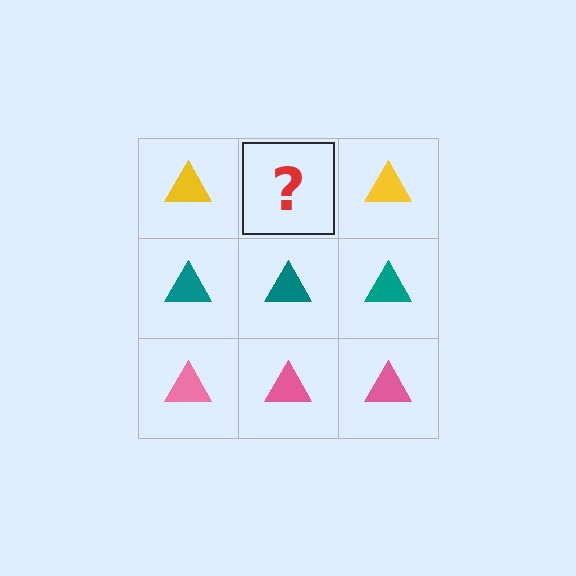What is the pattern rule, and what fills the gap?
The rule is that each row has a consistent color. The gap should be filled with a yellow triangle.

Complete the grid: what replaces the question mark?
The question mark should be replaced with a yellow triangle.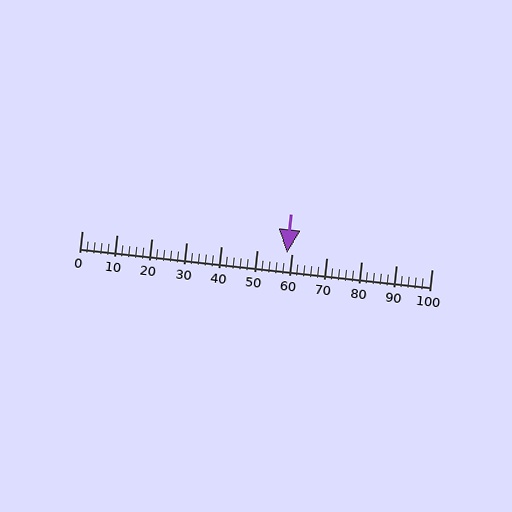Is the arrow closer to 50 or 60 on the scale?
The arrow is closer to 60.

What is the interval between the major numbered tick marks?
The major tick marks are spaced 10 units apart.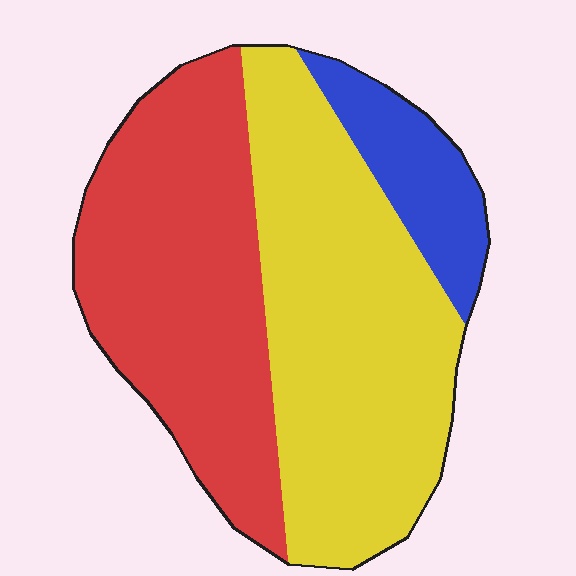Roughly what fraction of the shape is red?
Red covers roughly 40% of the shape.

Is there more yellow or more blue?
Yellow.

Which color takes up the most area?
Yellow, at roughly 45%.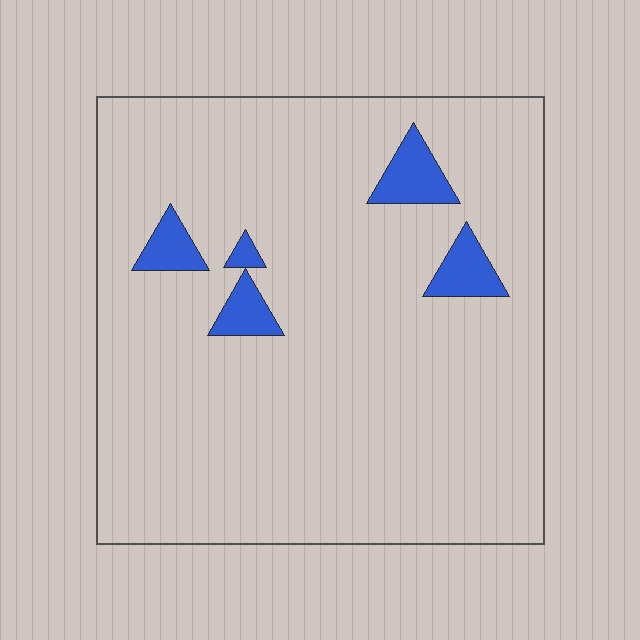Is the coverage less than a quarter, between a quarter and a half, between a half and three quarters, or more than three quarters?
Less than a quarter.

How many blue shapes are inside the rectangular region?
5.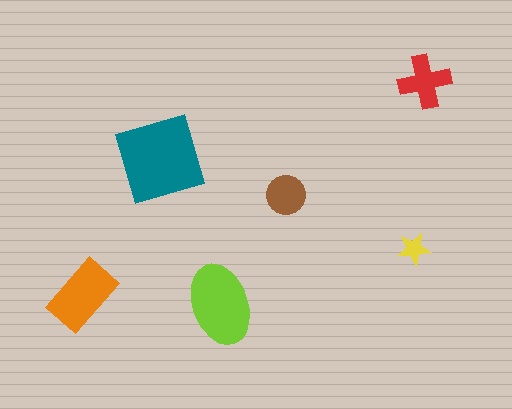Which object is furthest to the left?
The orange rectangle is leftmost.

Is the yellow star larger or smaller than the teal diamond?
Smaller.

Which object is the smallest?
The yellow star.